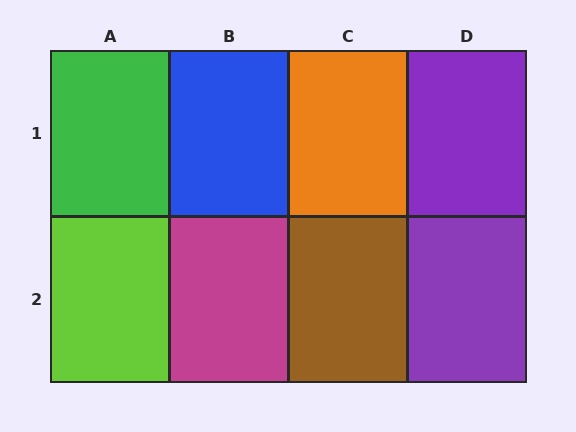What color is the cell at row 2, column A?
Lime.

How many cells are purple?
2 cells are purple.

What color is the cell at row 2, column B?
Magenta.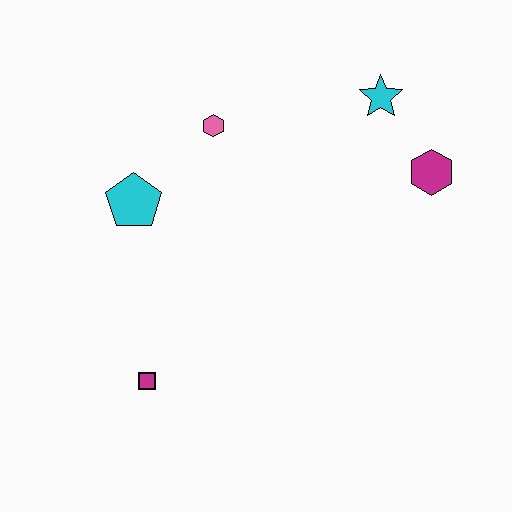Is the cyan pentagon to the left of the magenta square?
Yes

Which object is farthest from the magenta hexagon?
The magenta square is farthest from the magenta hexagon.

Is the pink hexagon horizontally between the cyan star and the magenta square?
Yes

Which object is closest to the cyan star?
The magenta hexagon is closest to the cyan star.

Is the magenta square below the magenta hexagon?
Yes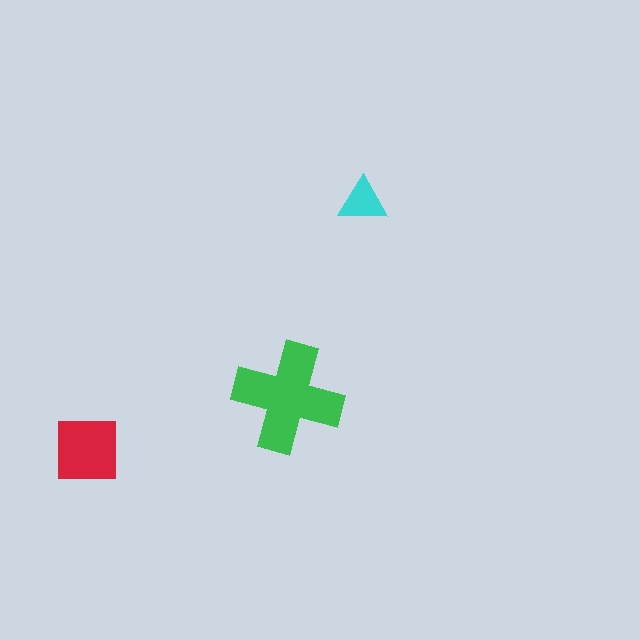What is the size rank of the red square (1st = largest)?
2nd.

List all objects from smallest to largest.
The cyan triangle, the red square, the green cross.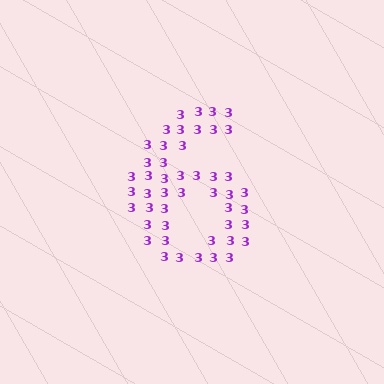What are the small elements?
The small elements are digit 3's.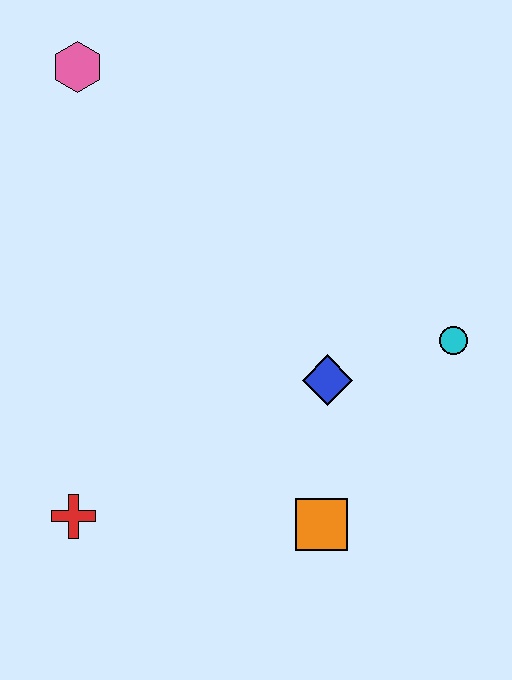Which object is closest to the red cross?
The orange square is closest to the red cross.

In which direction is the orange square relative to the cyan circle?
The orange square is below the cyan circle.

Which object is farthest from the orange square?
The pink hexagon is farthest from the orange square.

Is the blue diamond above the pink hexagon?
No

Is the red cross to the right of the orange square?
No